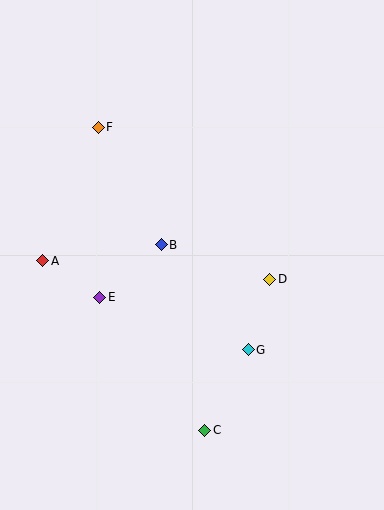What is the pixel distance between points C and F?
The distance between C and F is 321 pixels.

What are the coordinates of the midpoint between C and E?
The midpoint between C and E is at (152, 364).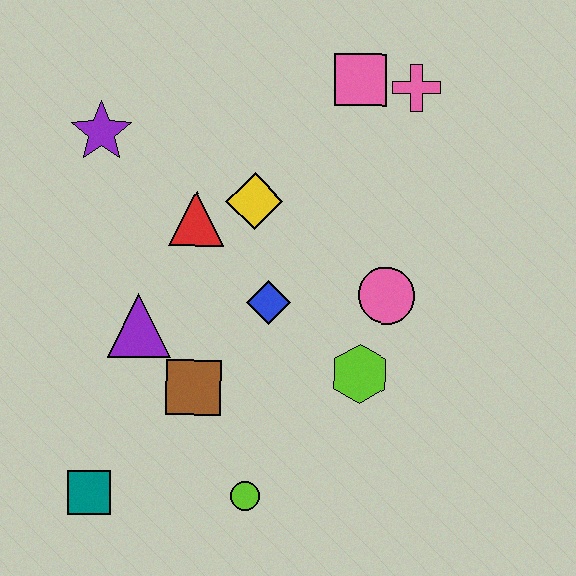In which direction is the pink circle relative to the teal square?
The pink circle is to the right of the teal square.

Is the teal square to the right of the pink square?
No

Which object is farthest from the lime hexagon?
The purple star is farthest from the lime hexagon.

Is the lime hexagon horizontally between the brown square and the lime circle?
No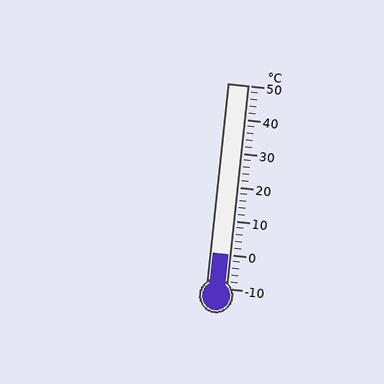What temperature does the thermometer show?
The thermometer shows approximately 0°C.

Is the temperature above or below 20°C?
The temperature is below 20°C.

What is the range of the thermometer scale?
The thermometer scale ranges from -10°C to 50°C.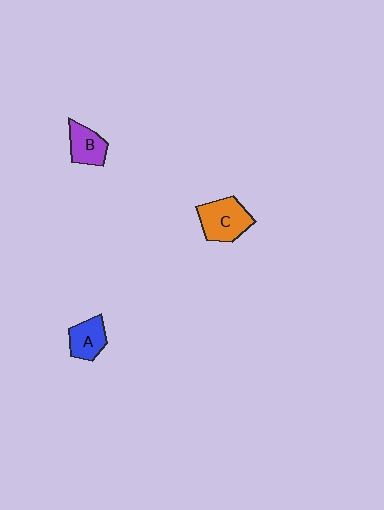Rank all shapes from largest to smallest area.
From largest to smallest: C (orange), B (purple), A (blue).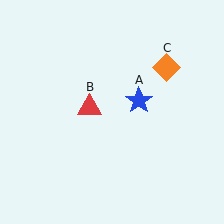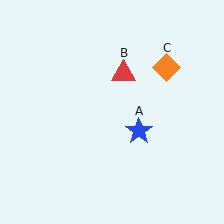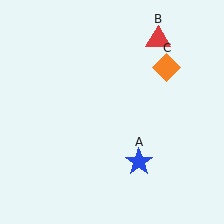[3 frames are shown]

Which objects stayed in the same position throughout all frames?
Orange diamond (object C) remained stationary.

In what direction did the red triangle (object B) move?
The red triangle (object B) moved up and to the right.